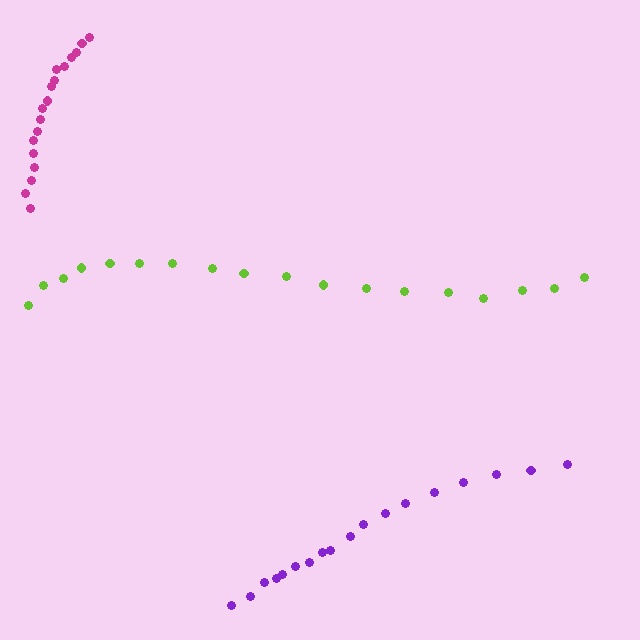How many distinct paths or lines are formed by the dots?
There are 3 distinct paths.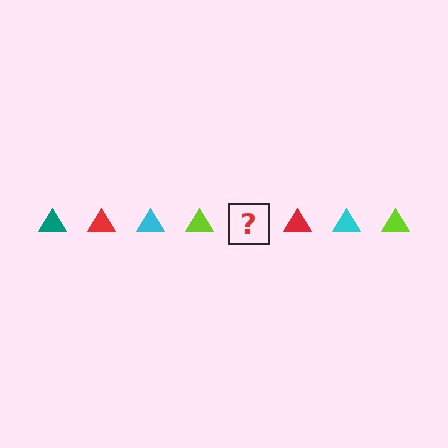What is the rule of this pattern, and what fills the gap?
The rule is that the pattern cycles through teal, red, cyan, lime triangles. The gap should be filled with a teal triangle.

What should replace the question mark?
The question mark should be replaced with a teal triangle.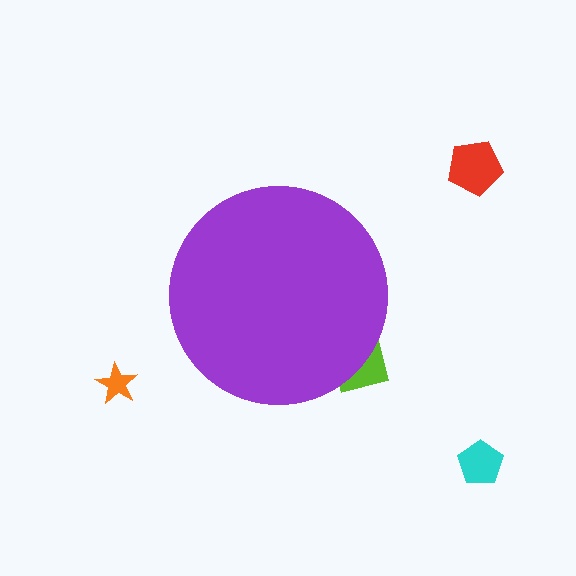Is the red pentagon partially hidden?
No, the red pentagon is fully visible.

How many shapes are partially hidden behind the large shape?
1 shape is partially hidden.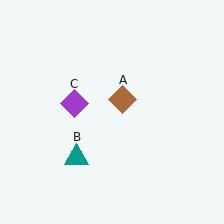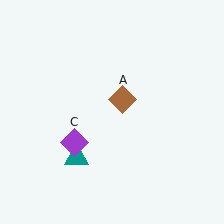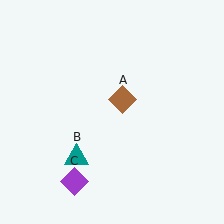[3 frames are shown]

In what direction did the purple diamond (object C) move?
The purple diamond (object C) moved down.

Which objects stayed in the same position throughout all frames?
Brown diamond (object A) and teal triangle (object B) remained stationary.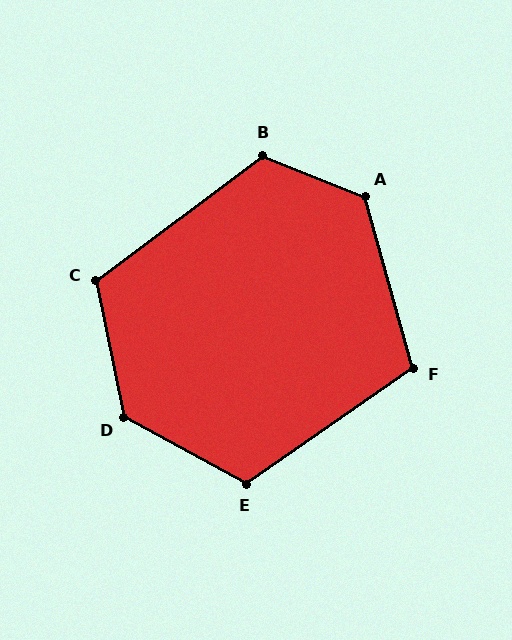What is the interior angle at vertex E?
Approximately 117 degrees (obtuse).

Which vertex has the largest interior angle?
D, at approximately 130 degrees.